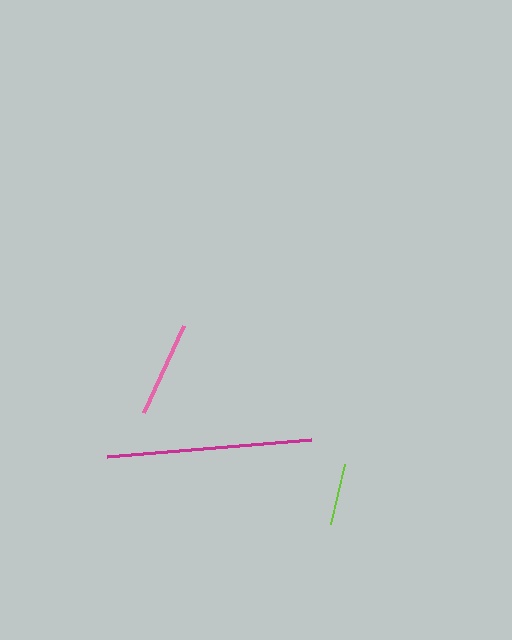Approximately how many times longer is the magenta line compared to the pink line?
The magenta line is approximately 2.1 times the length of the pink line.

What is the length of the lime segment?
The lime segment is approximately 62 pixels long.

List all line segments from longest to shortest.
From longest to shortest: magenta, pink, lime.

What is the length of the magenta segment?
The magenta segment is approximately 205 pixels long.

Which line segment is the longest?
The magenta line is the longest at approximately 205 pixels.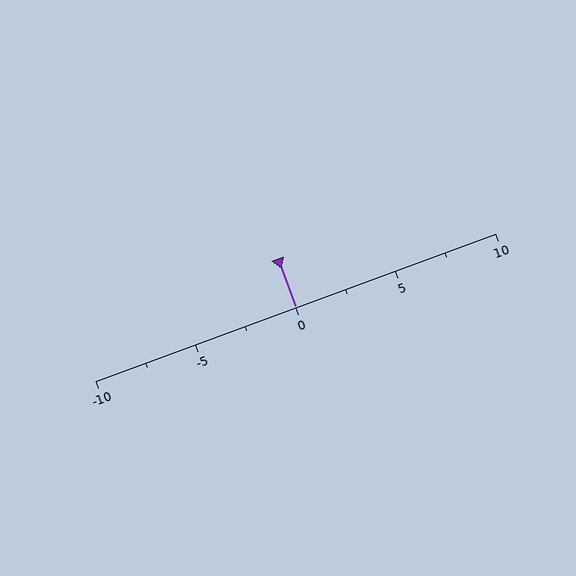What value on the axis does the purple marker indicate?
The marker indicates approximately 0.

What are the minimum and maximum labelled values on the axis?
The axis runs from -10 to 10.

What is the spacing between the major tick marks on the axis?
The major ticks are spaced 5 apart.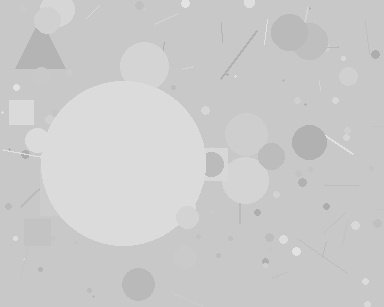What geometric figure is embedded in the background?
A circle is embedded in the background.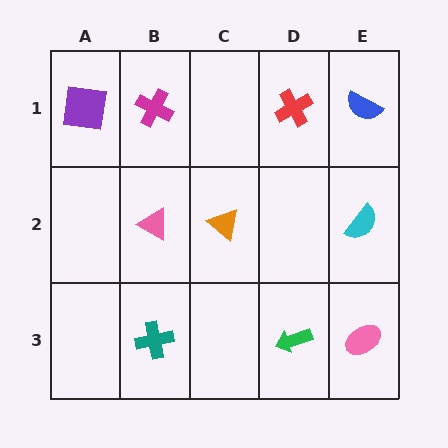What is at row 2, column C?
An orange triangle.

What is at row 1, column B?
A magenta cross.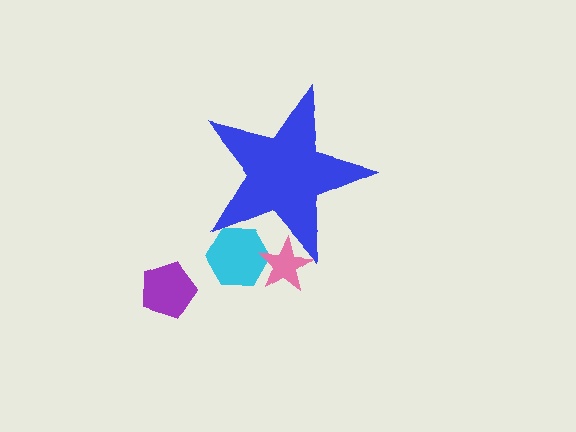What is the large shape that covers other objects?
A blue star.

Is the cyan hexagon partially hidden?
Yes, the cyan hexagon is partially hidden behind the blue star.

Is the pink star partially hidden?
Yes, the pink star is partially hidden behind the blue star.